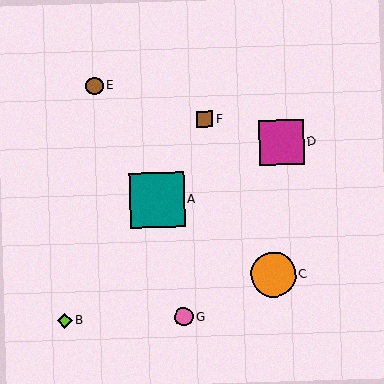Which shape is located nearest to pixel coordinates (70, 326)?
The lime diamond (labeled B) at (65, 321) is nearest to that location.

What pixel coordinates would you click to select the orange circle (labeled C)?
Click at (274, 275) to select the orange circle C.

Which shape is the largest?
The teal square (labeled A) is the largest.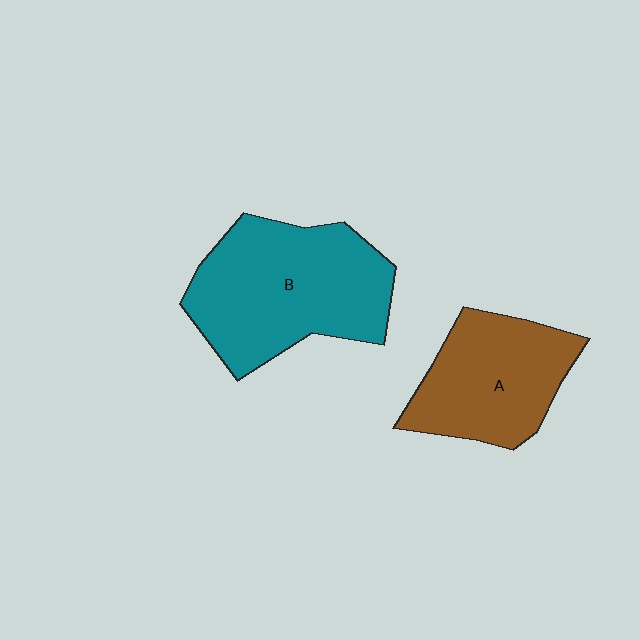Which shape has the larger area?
Shape B (teal).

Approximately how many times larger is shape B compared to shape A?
Approximately 1.4 times.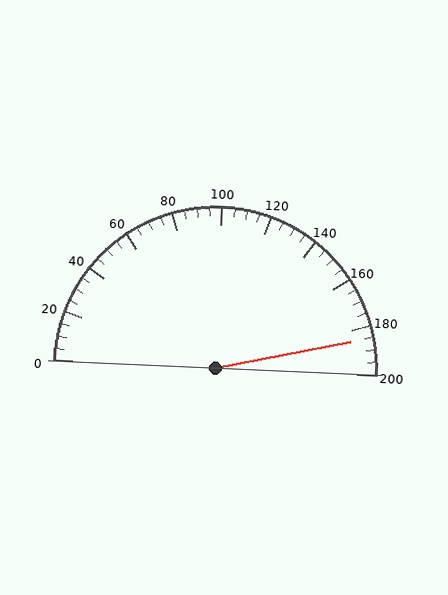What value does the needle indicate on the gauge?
The needle indicates approximately 185.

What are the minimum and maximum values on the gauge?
The gauge ranges from 0 to 200.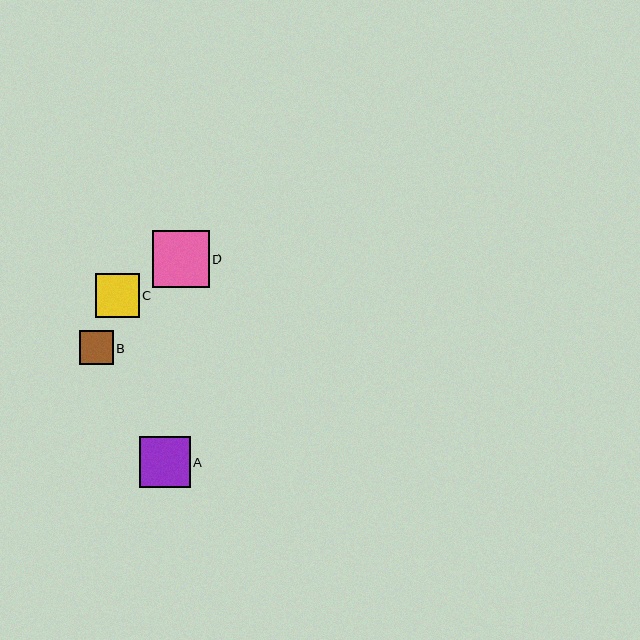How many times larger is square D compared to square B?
Square D is approximately 1.7 times the size of square B.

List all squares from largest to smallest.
From largest to smallest: D, A, C, B.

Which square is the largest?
Square D is the largest with a size of approximately 57 pixels.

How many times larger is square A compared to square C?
Square A is approximately 1.1 times the size of square C.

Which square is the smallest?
Square B is the smallest with a size of approximately 34 pixels.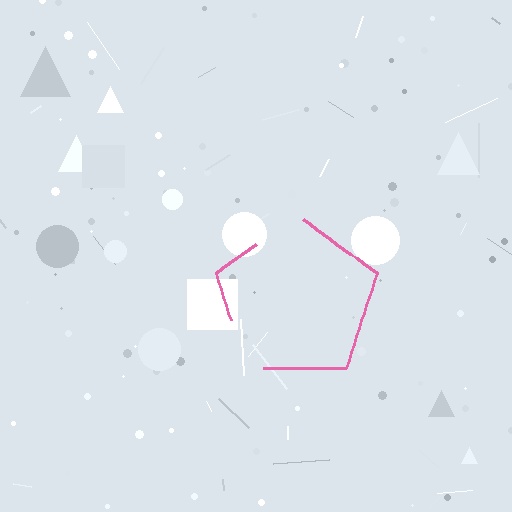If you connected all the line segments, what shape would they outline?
They would outline a pentagon.